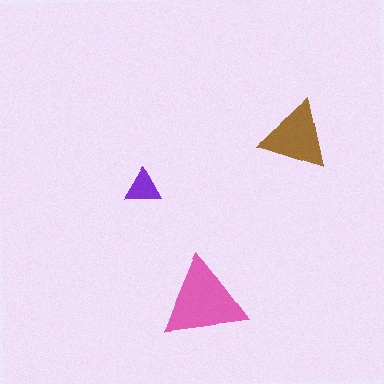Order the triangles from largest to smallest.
the pink one, the brown one, the purple one.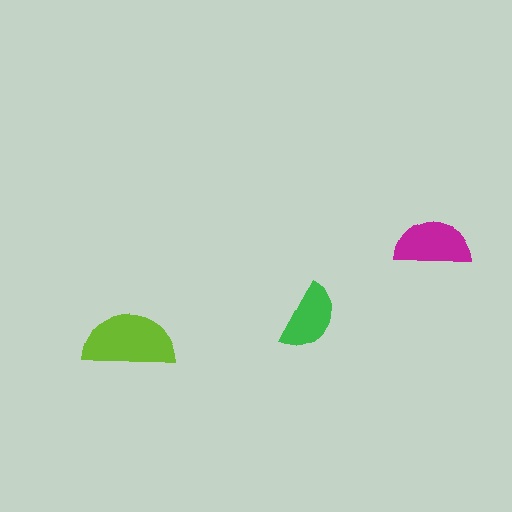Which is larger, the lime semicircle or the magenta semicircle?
The lime one.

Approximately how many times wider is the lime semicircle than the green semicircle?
About 1.5 times wider.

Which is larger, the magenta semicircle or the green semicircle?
The magenta one.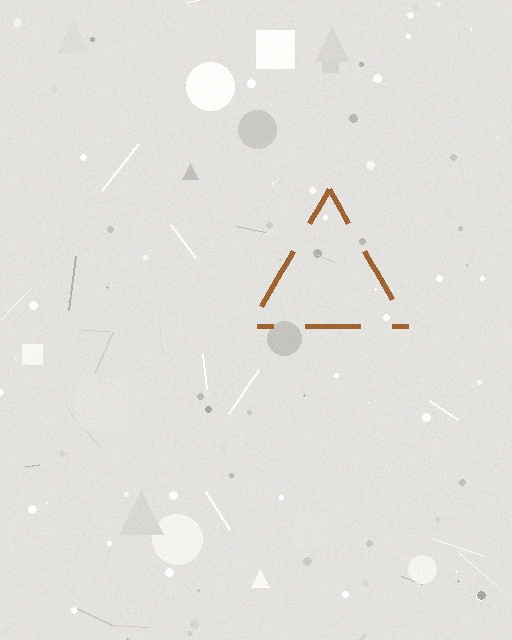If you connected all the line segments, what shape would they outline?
They would outline a triangle.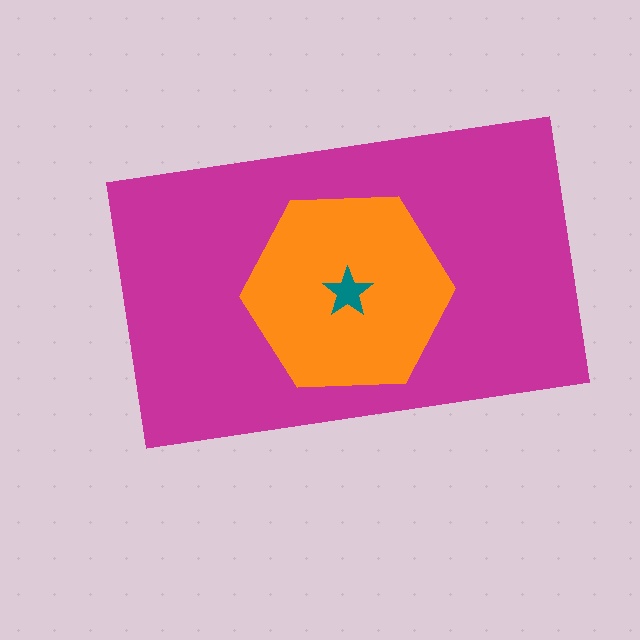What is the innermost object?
The teal star.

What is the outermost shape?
The magenta rectangle.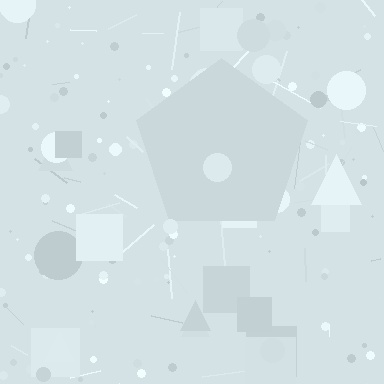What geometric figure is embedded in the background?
A pentagon is embedded in the background.